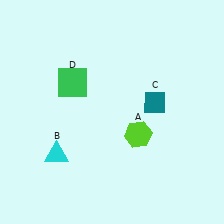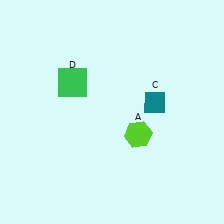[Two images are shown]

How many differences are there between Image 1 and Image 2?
There is 1 difference between the two images.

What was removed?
The cyan triangle (B) was removed in Image 2.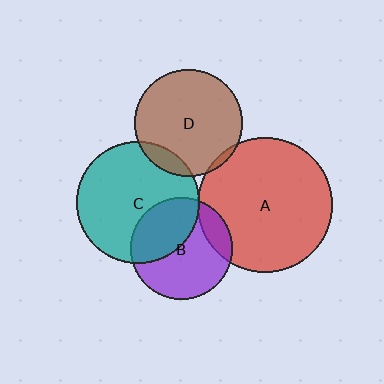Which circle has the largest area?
Circle A (red).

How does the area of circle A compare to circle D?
Approximately 1.6 times.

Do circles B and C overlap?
Yes.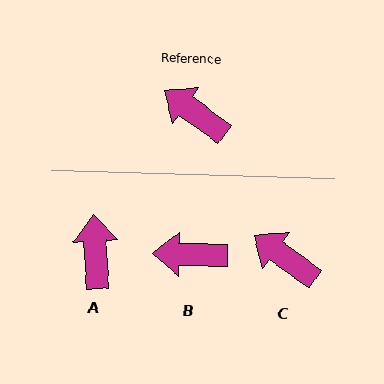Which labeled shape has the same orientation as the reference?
C.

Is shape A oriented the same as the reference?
No, it is off by about 51 degrees.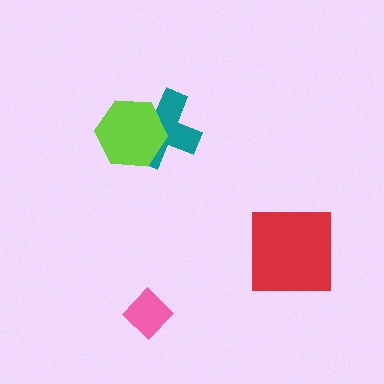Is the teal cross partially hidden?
Yes, it is partially covered by another shape.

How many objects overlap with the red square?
0 objects overlap with the red square.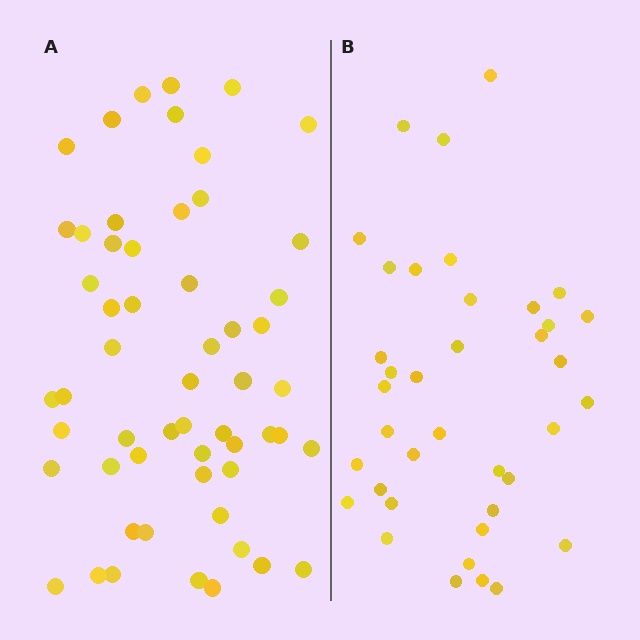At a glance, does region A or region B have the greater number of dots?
Region A (the left region) has more dots.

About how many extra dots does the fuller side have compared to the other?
Region A has approximately 20 more dots than region B.